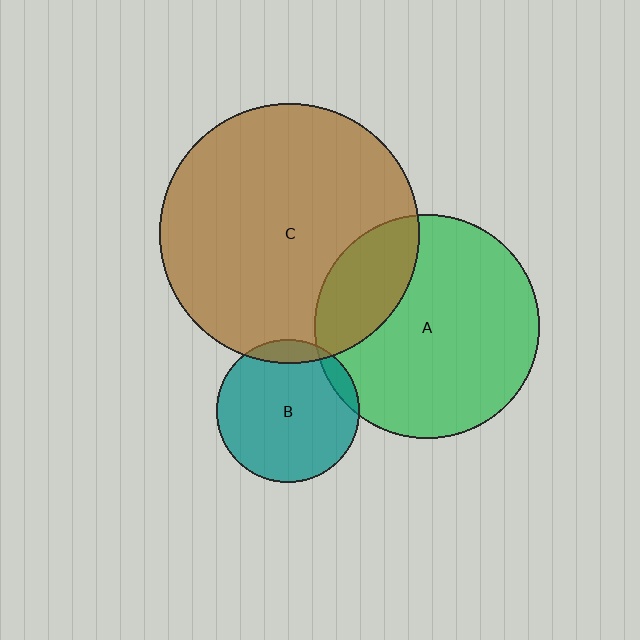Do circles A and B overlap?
Yes.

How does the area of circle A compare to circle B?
Approximately 2.4 times.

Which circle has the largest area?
Circle C (brown).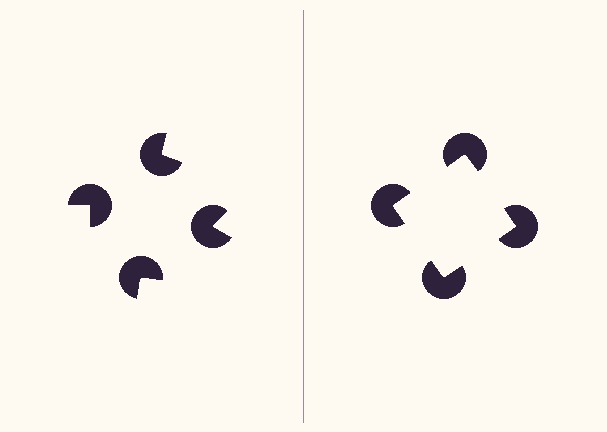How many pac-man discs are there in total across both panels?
8 — 4 on each side.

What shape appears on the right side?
An illusory square.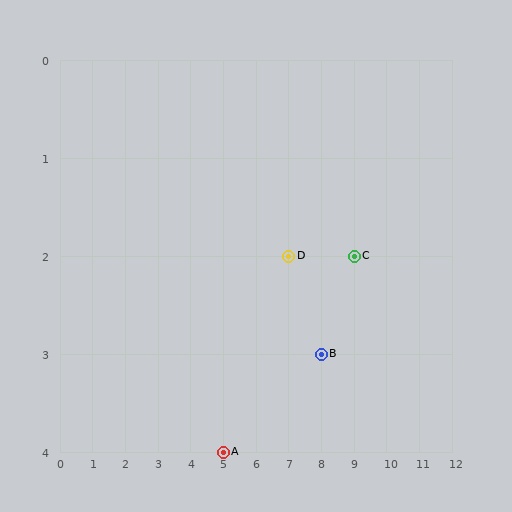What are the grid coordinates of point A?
Point A is at grid coordinates (5, 4).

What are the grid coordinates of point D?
Point D is at grid coordinates (7, 2).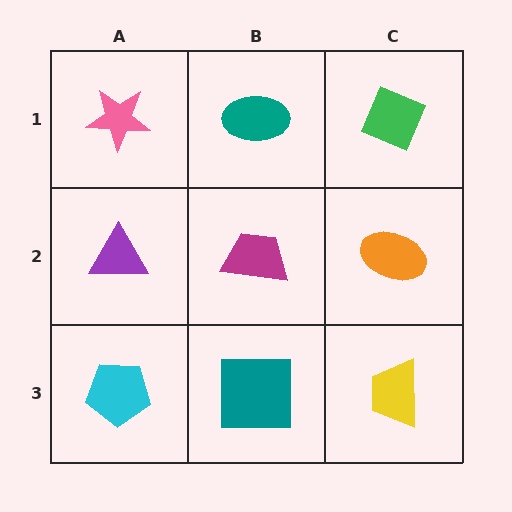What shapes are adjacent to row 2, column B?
A teal ellipse (row 1, column B), a teal square (row 3, column B), a purple triangle (row 2, column A), an orange ellipse (row 2, column C).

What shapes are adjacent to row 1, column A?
A purple triangle (row 2, column A), a teal ellipse (row 1, column B).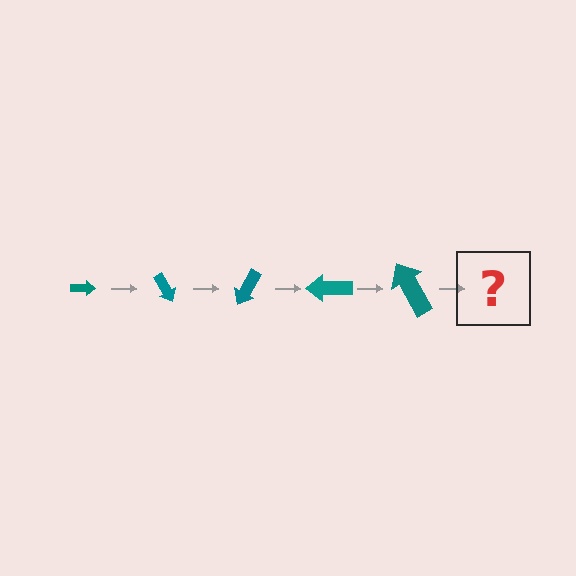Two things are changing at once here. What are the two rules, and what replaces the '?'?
The two rules are that the arrow grows larger each step and it rotates 60 degrees each step. The '?' should be an arrow, larger than the previous one and rotated 300 degrees from the start.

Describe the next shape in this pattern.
It should be an arrow, larger than the previous one and rotated 300 degrees from the start.